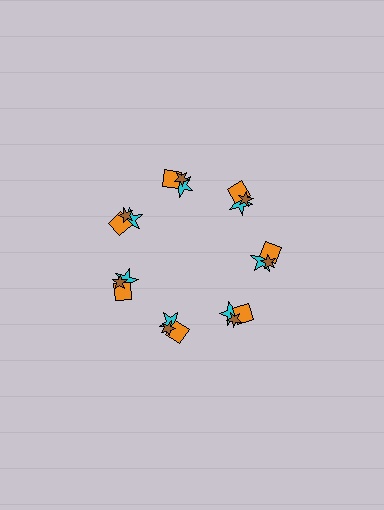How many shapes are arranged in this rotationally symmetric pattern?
There are 21 shapes, arranged in 7 groups of 3.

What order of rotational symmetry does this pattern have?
This pattern has 7-fold rotational symmetry.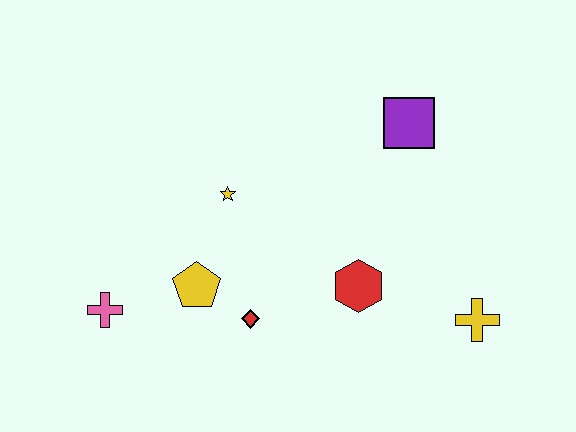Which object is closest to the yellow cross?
The red hexagon is closest to the yellow cross.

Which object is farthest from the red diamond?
The purple square is farthest from the red diamond.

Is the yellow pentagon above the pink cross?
Yes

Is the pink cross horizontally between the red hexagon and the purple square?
No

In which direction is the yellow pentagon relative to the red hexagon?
The yellow pentagon is to the left of the red hexagon.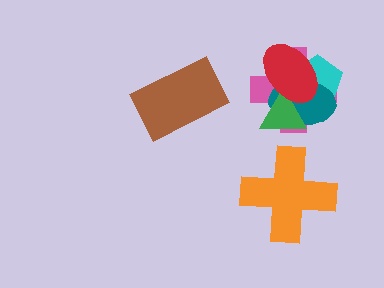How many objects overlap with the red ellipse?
4 objects overlap with the red ellipse.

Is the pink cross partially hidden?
Yes, it is partially covered by another shape.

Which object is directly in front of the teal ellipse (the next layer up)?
The green triangle is directly in front of the teal ellipse.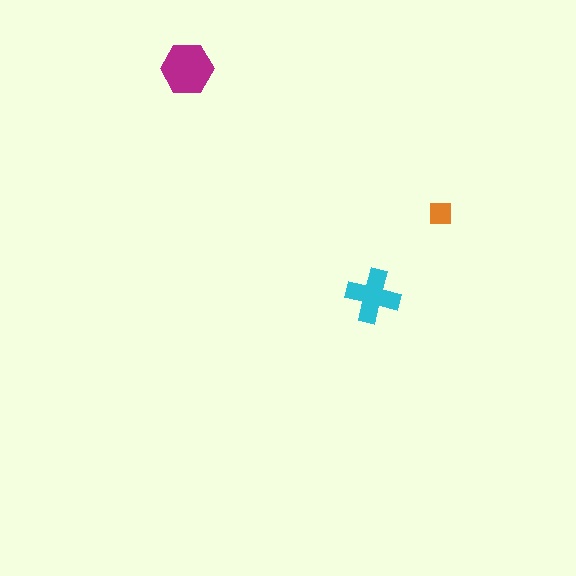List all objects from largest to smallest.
The magenta hexagon, the cyan cross, the orange square.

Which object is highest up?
The magenta hexagon is topmost.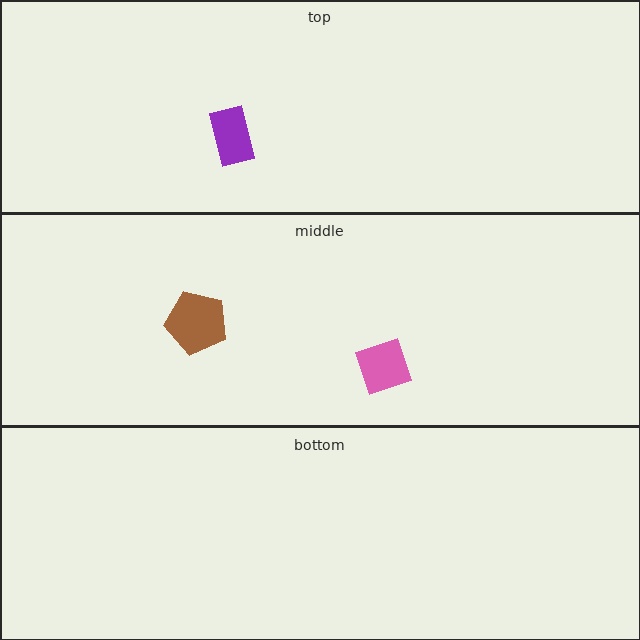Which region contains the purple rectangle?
The top region.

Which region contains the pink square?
The middle region.